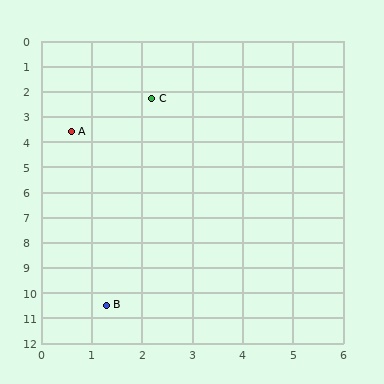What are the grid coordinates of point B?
Point B is at approximately (1.3, 10.5).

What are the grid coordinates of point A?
Point A is at approximately (0.6, 3.6).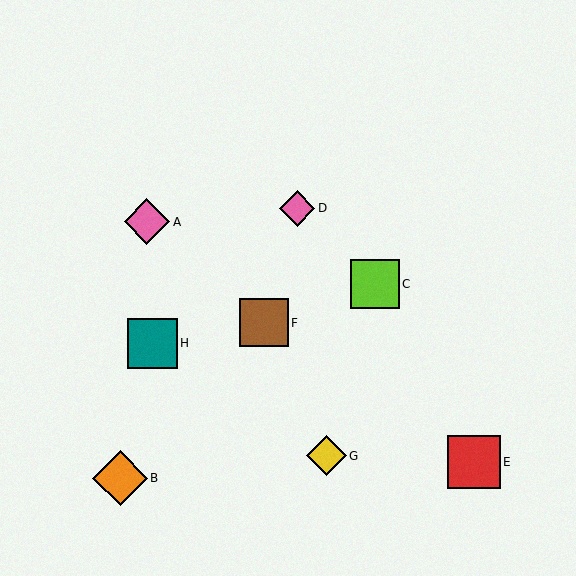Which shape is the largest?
The orange diamond (labeled B) is the largest.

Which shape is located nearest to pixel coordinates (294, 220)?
The pink diamond (labeled D) at (297, 208) is nearest to that location.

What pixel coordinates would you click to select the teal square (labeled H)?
Click at (152, 343) to select the teal square H.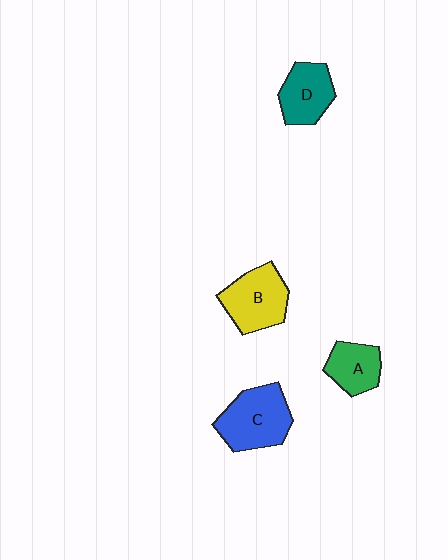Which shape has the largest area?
Shape C (blue).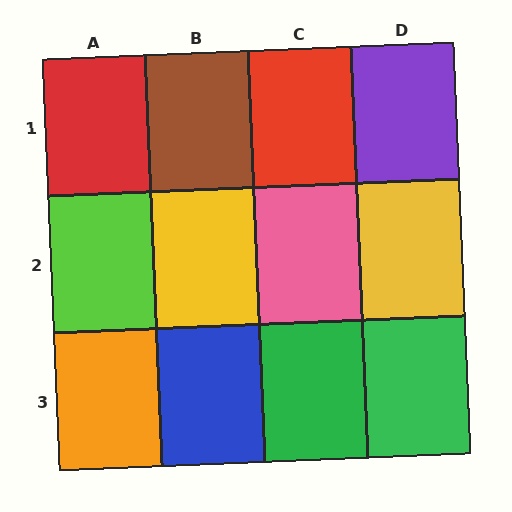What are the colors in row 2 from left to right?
Lime, yellow, pink, yellow.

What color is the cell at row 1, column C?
Red.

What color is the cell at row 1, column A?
Red.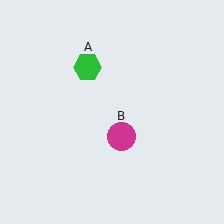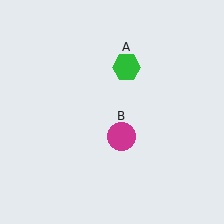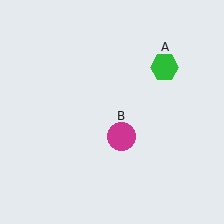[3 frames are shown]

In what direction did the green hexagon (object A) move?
The green hexagon (object A) moved right.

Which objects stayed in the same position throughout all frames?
Magenta circle (object B) remained stationary.